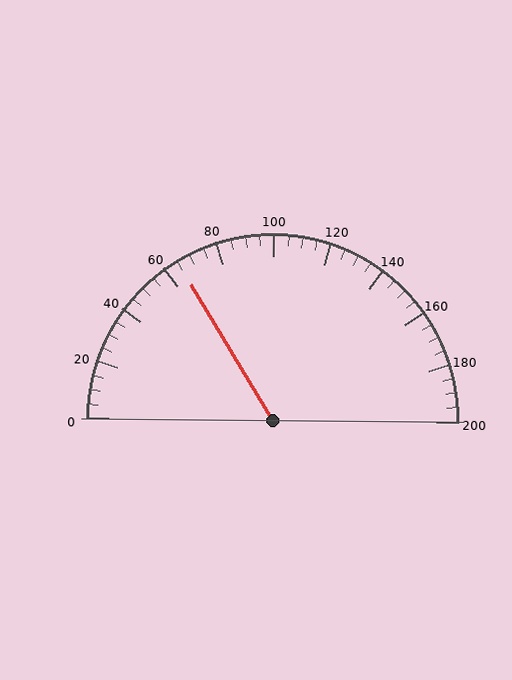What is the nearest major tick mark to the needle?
The nearest major tick mark is 60.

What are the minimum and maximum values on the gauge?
The gauge ranges from 0 to 200.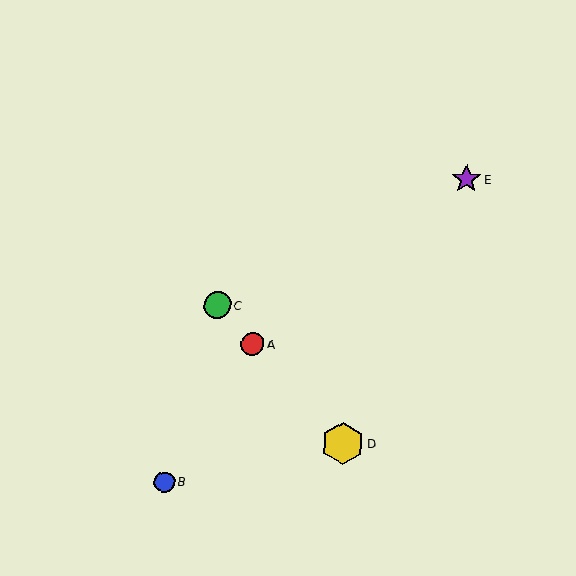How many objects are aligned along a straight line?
3 objects (A, C, D) are aligned along a straight line.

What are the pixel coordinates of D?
Object D is at (343, 443).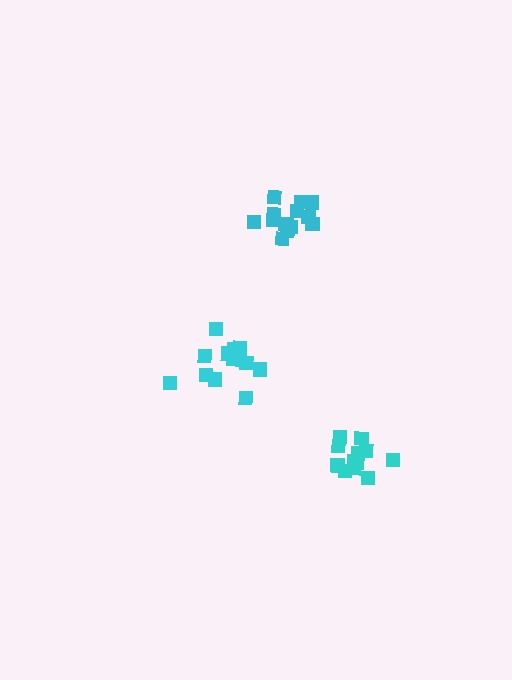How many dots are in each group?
Group 1: 14 dots, Group 2: 13 dots, Group 3: 12 dots (39 total).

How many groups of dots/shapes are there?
There are 3 groups.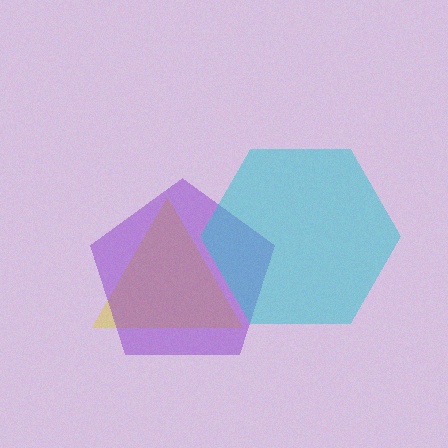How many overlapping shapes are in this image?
There are 3 overlapping shapes in the image.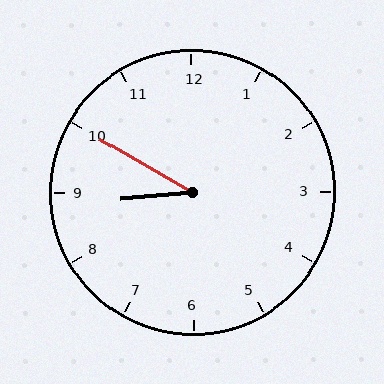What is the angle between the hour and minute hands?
Approximately 35 degrees.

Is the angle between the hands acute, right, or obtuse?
It is acute.